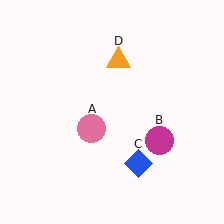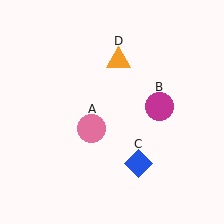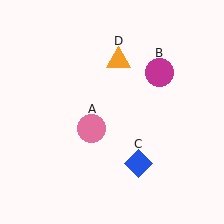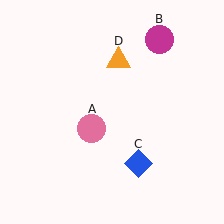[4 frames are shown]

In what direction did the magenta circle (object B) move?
The magenta circle (object B) moved up.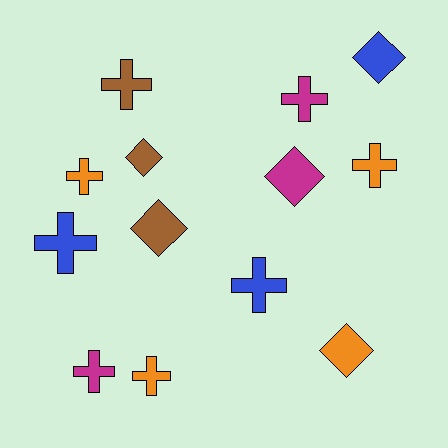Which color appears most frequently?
Orange, with 4 objects.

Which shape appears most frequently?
Cross, with 8 objects.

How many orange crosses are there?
There are 3 orange crosses.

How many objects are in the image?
There are 13 objects.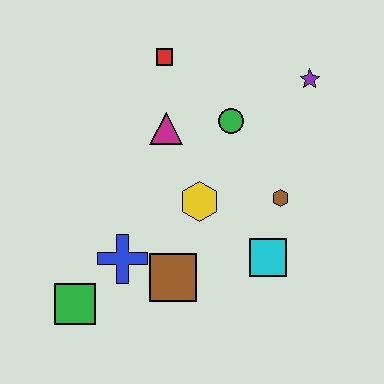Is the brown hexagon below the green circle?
Yes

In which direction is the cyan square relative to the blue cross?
The cyan square is to the right of the blue cross.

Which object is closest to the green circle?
The magenta triangle is closest to the green circle.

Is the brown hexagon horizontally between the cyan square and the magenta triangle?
No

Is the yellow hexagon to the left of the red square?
No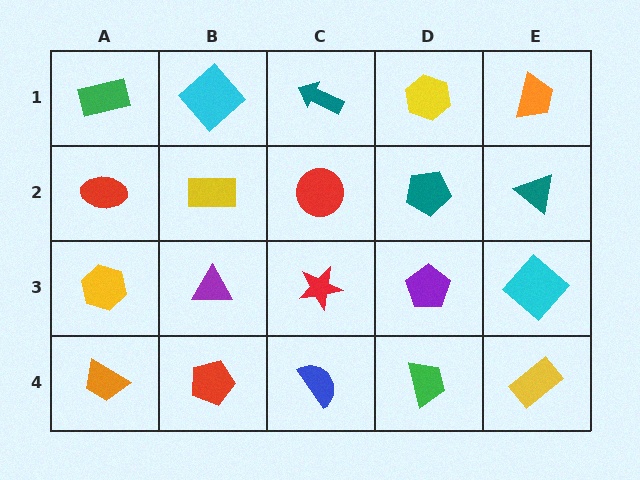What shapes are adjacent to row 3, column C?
A red circle (row 2, column C), a blue semicircle (row 4, column C), a purple triangle (row 3, column B), a purple pentagon (row 3, column D).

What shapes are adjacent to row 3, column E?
A teal triangle (row 2, column E), a yellow rectangle (row 4, column E), a purple pentagon (row 3, column D).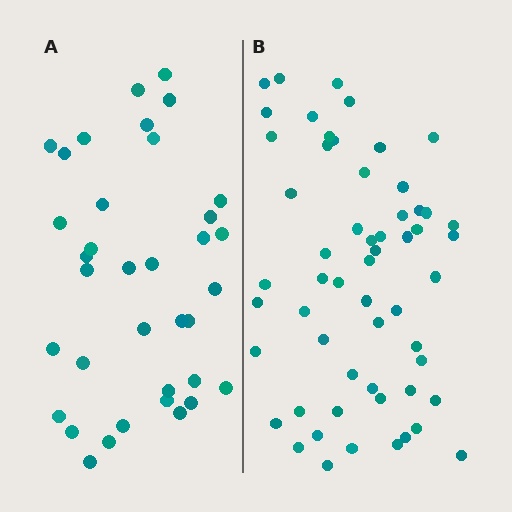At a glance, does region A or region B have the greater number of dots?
Region B (the right region) has more dots.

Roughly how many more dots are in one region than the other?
Region B has approximately 20 more dots than region A.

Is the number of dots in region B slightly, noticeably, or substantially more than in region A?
Region B has substantially more. The ratio is roughly 1.6 to 1.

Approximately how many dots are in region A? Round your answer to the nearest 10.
About 40 dots. (The exact count is 36, which rounds to 40.)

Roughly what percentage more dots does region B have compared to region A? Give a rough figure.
About 60% more.